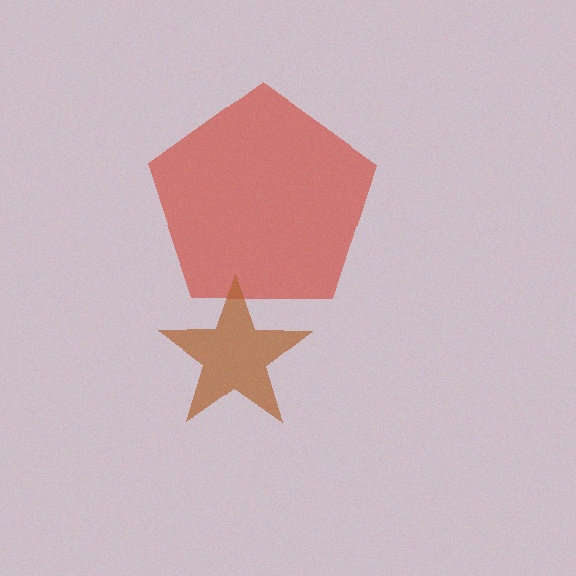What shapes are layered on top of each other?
The layered shapes are: a red pentagon, a brown star.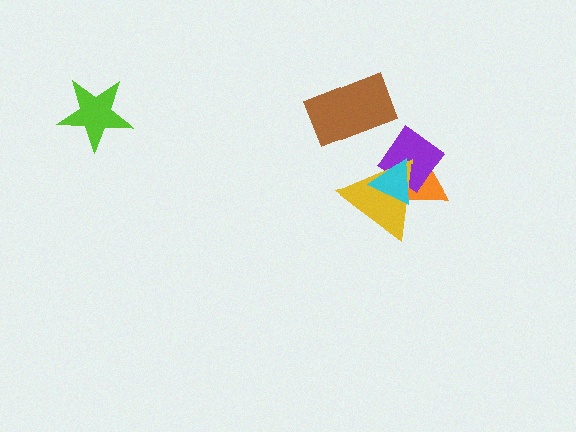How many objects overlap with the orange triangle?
3 objects overlap with the orange triangle.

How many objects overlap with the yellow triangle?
3 objects overlap with the yellow triangle.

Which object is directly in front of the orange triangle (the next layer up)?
The purple diamond is directly in front of the orange triangle.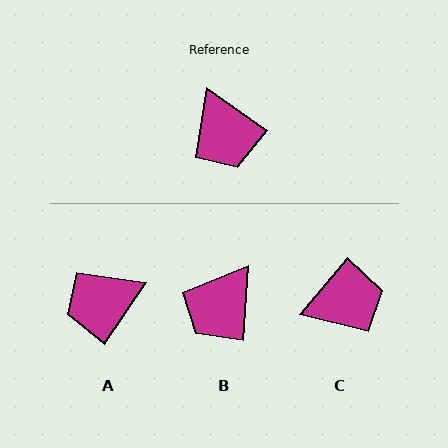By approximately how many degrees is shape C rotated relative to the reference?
Approximately 85 degrees counter-clockwise.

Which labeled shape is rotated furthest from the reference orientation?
A, about 89 degrees away.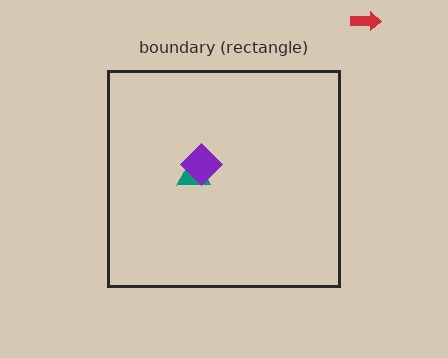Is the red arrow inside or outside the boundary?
Outside.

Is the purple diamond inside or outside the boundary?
Inside.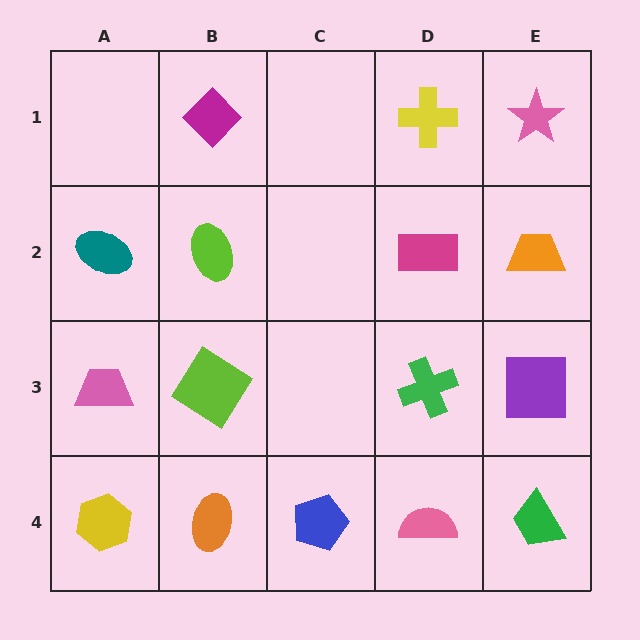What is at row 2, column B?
A lime ellipse.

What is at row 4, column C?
A blue pentagon.